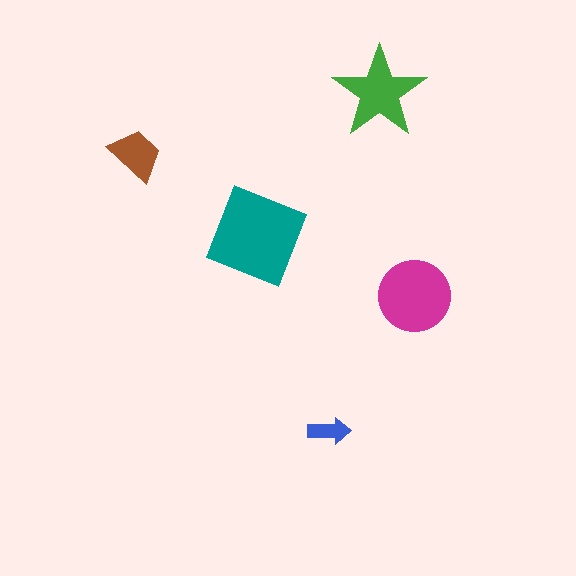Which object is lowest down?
The blue arrow is bottommost.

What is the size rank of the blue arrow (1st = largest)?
5th.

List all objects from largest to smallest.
The teal diamond, the magenta circle, the green star, the brown trapezoid, the blue arrow.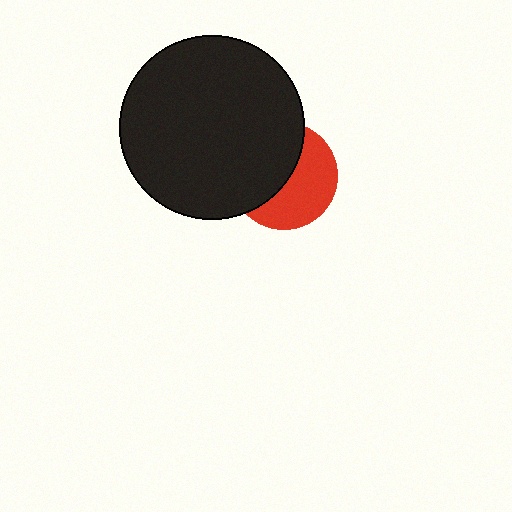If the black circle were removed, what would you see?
You would see the complete red circle.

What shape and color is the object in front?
The object in front is a black circle.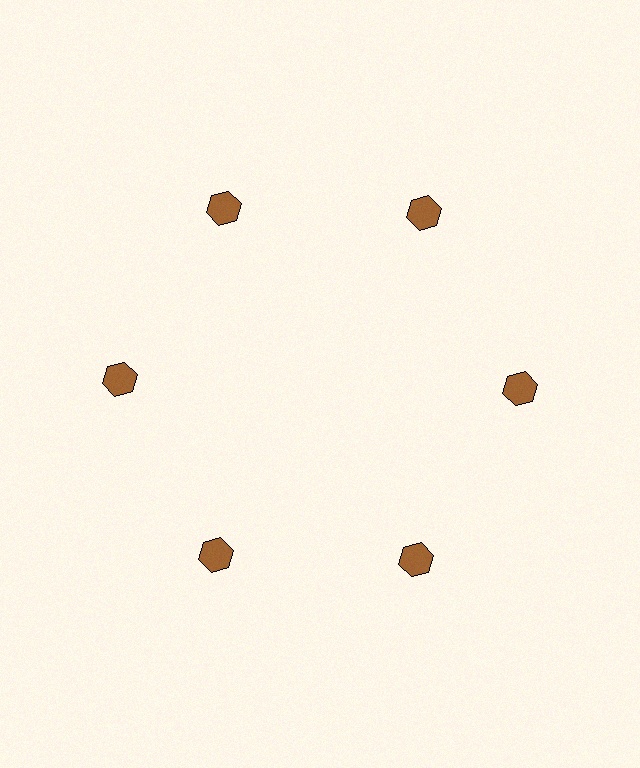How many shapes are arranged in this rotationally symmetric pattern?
There are 6 shapes, arranged in 6 groups of 1.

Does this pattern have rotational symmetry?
Yes, this pattern has 6-fold rotational symmetry. It looks the same after rotating 60 degrees around the center.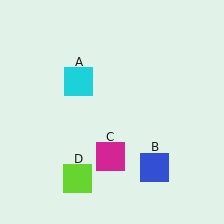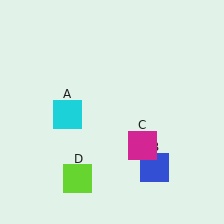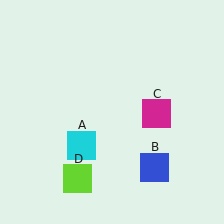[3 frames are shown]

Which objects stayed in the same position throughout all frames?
Blue square (object B) and lime square (object D) remained stationary.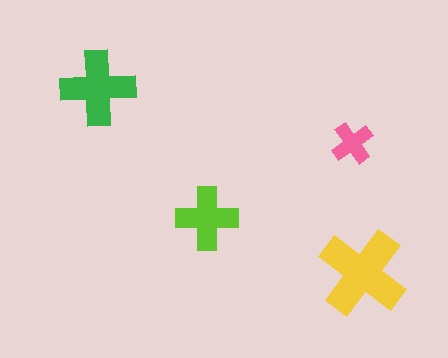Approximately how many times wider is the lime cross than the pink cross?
About 1.5 times wider.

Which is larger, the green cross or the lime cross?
The green one.